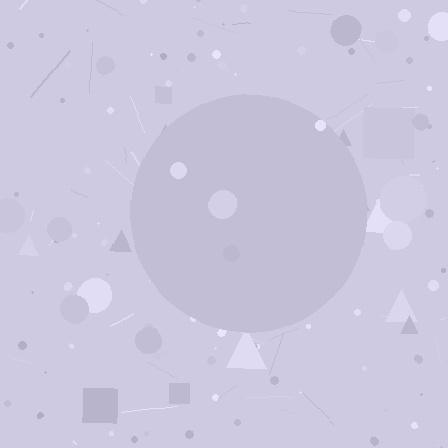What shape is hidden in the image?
A circle is hidden in the image.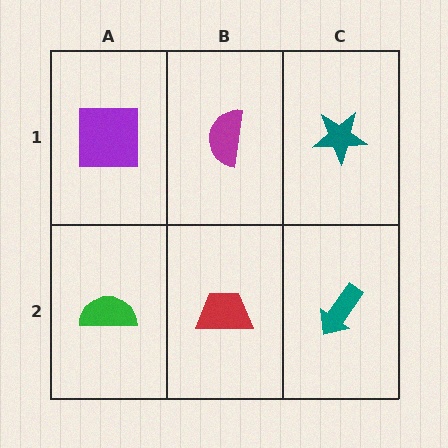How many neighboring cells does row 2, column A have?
2.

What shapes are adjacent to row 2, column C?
A teal star (row 1, column C), a red trapezoid (row 2, column B).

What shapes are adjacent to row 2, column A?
A purple square (row 1, column A), a red trapezoid (row 2, column B).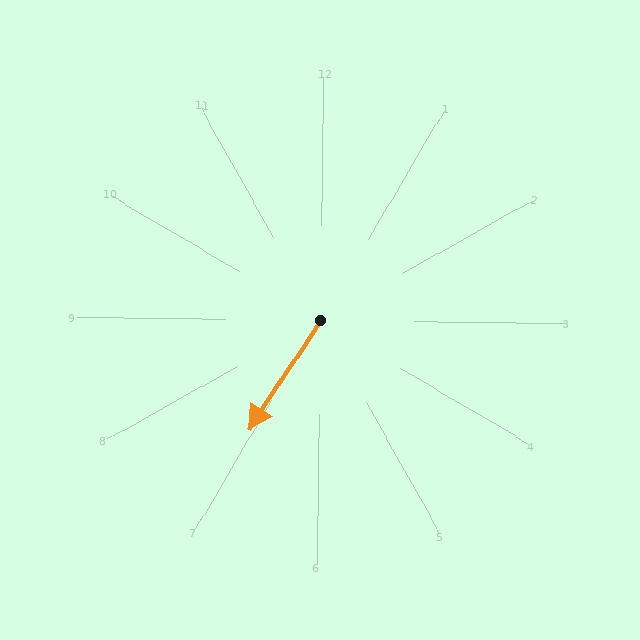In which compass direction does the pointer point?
Southwest.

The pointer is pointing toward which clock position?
Roughly 7 o'clock.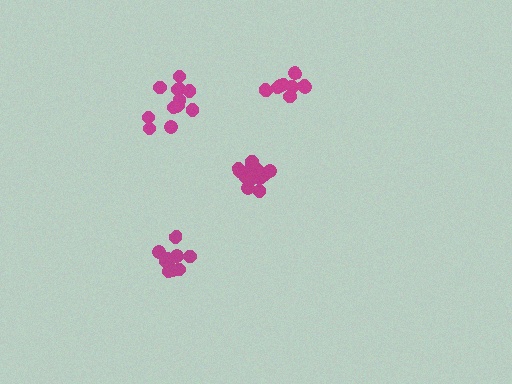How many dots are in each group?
Group 1: 14 dots, Group 2: 13 dots, Group 3: 11 dots, Group 4: 10 dots (48 total).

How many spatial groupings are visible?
There are 4 spatial groupings.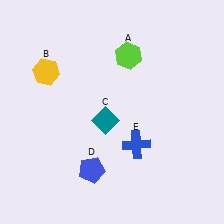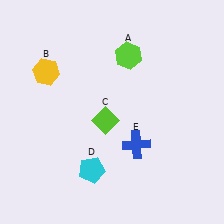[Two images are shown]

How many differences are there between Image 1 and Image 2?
There are 2 differences between the two images.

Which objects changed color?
C changed from teal to lime. D changed from blue to cyan.